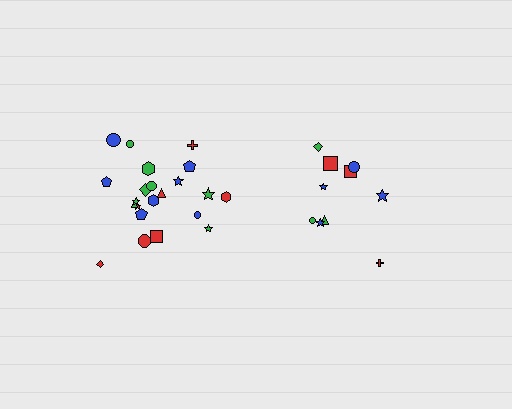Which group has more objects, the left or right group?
The left group.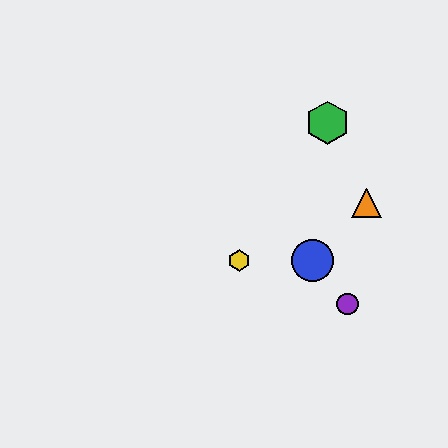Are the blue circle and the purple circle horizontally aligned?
No, the blue circle is at y≈260 and the purple circle is at y≈304.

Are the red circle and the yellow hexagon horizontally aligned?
Yes, both are at y≈260.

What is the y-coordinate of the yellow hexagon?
The yellow hexagon is at y≈260.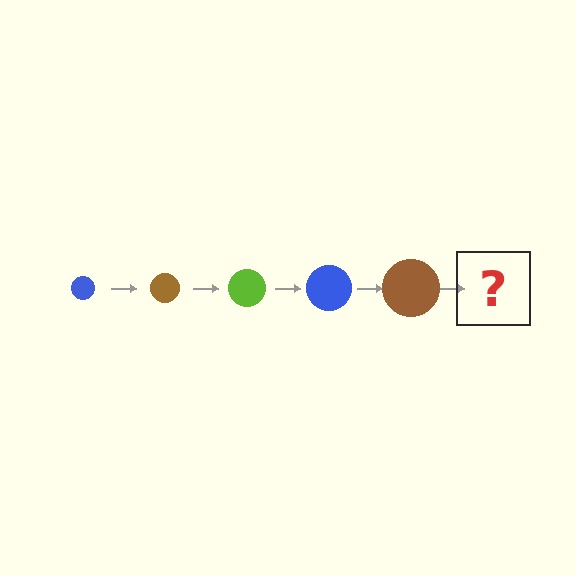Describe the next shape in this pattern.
It should be a lime circle, larger than the previous one.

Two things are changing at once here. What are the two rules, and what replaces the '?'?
The two rules are that the circle grows larger each step and the color cycles through blue, brown, and lime. The '?' should be a lime circle, larger than the previous one.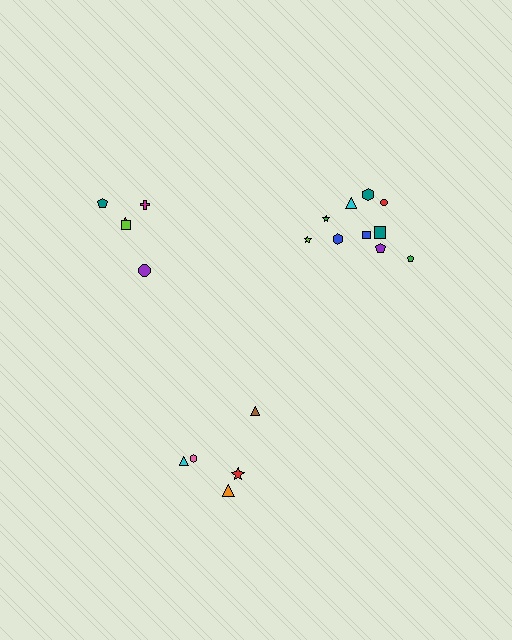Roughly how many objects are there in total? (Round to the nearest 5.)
Roughly 20 objects in total.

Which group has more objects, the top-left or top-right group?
The top-right group.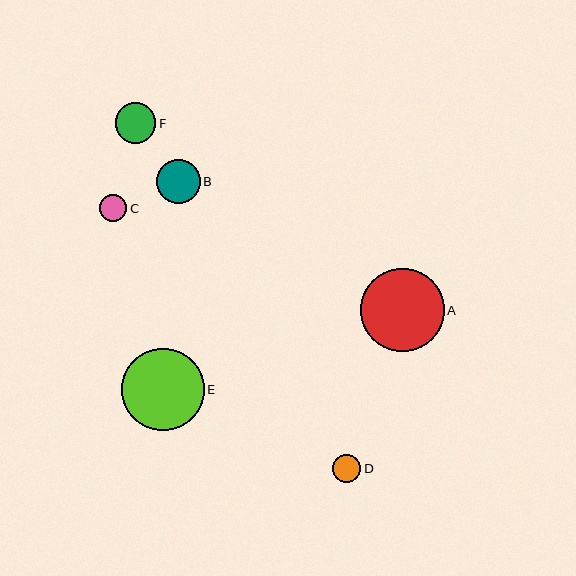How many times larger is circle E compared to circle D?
Circle E is approximately 3.0 times the size of circle D.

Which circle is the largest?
Circle A is the largest with a size of approximately 83 pixels.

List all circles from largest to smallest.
From largest to smallest: A, E, B, F, D, C.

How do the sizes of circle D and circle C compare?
Circle D and circle C are approximately the same size.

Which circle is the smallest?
Circle C is the smallest with a size of approximately 27 pixels.